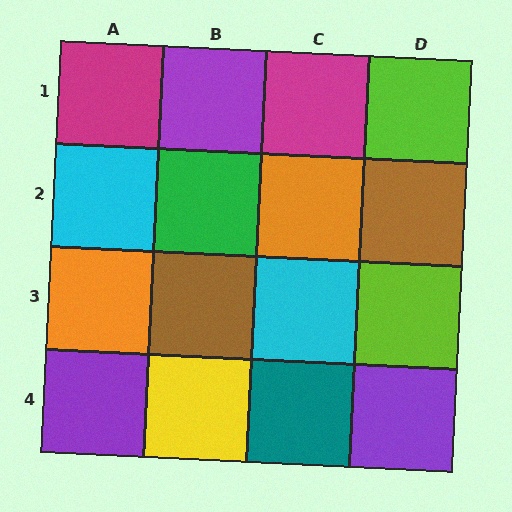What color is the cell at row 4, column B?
Yellow.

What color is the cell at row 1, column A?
Magenta.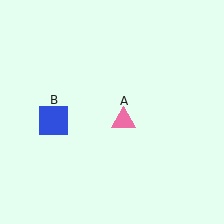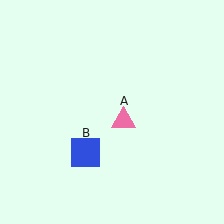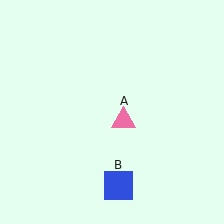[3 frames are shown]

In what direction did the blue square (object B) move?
The blue square (object B) moved down and to the right.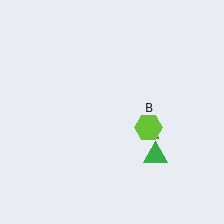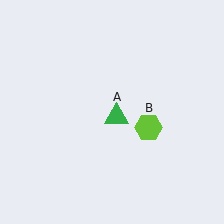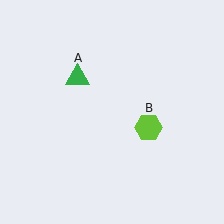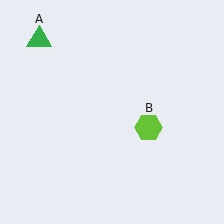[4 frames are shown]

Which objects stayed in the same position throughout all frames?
Lime hexagon (object B) remained stationary.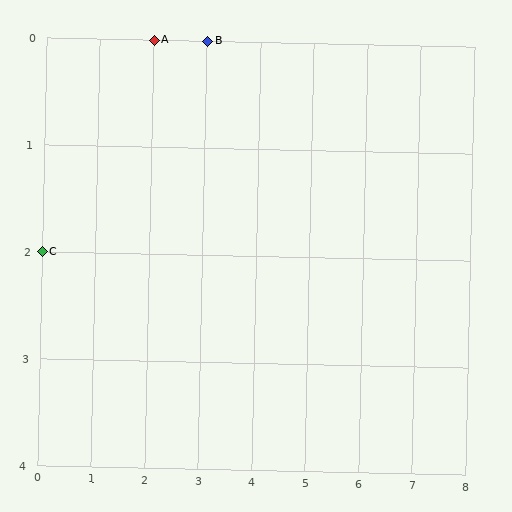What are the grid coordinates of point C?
Point C is at grid coordinates (0, 2).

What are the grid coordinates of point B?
Point B is at grid coordinates (3, 0).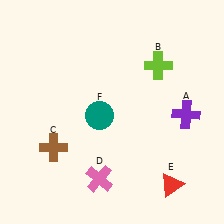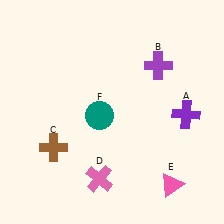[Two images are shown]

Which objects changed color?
B changed from lime to purple. E changed from red to pink.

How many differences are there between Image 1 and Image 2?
There are 2 differences between the two images.